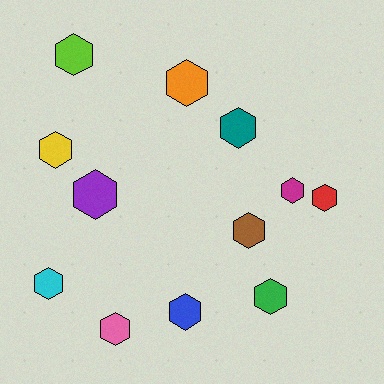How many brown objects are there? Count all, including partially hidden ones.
There is 1 brown object.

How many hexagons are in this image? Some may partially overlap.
There are 12 hexagons.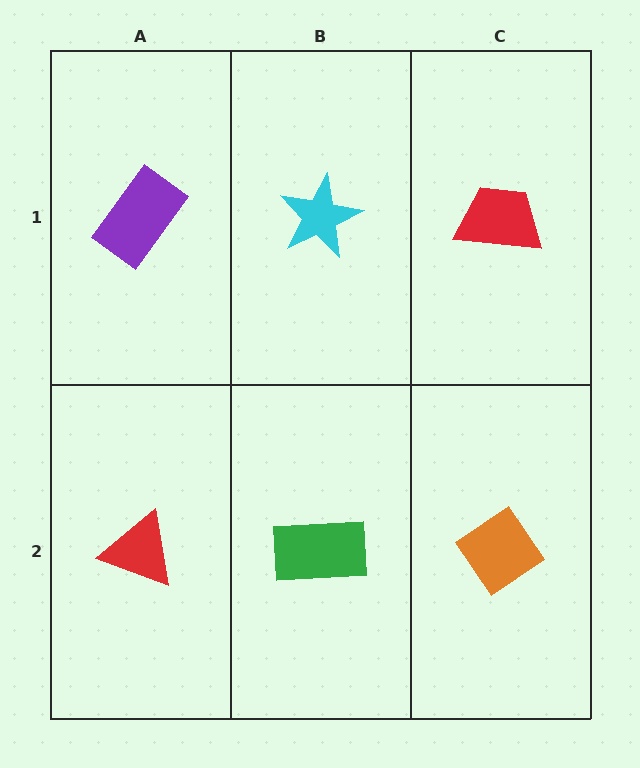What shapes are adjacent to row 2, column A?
A purple rectangle (row 1, column A), a green rectangle (row 2, column B).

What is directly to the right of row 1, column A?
A cyan star.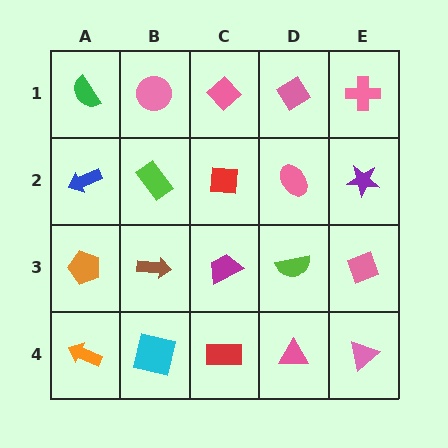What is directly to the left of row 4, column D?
A red rectangle.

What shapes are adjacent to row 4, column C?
A magenta trapezoid (row 3, column C), a cyan square (row 4, column B), a pink triangle (row 4, column D).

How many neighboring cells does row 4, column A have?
2.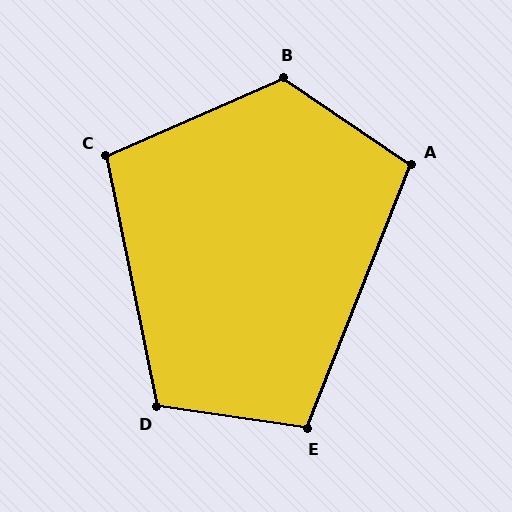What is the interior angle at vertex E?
Approximately 103 degrees (obtuse).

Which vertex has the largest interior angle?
B, at approximately 122 degrees.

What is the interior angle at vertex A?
Approximately 103 degrees (obtuse).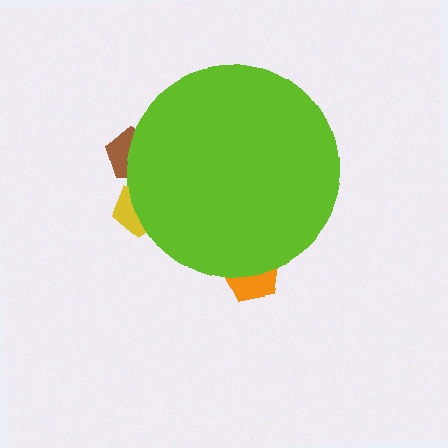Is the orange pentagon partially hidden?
Yes, the orange pentagon is partially hidden behind the lime circle.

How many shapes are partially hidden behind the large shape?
3 shapes are partially hidden.